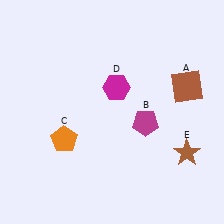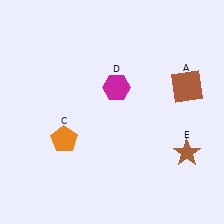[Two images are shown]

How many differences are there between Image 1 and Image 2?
There is 1 difference between the two images.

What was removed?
The magenta pentagon (B) was removed in Image 2.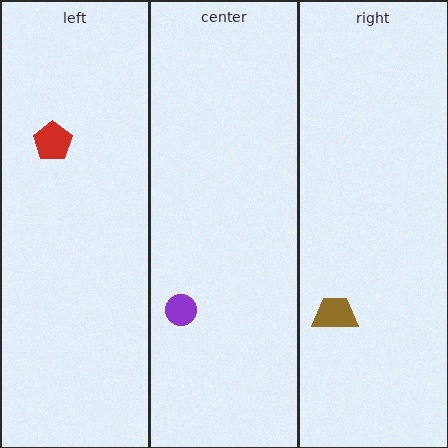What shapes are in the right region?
The brown trapezoid.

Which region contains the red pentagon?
The left region.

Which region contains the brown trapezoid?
The right region.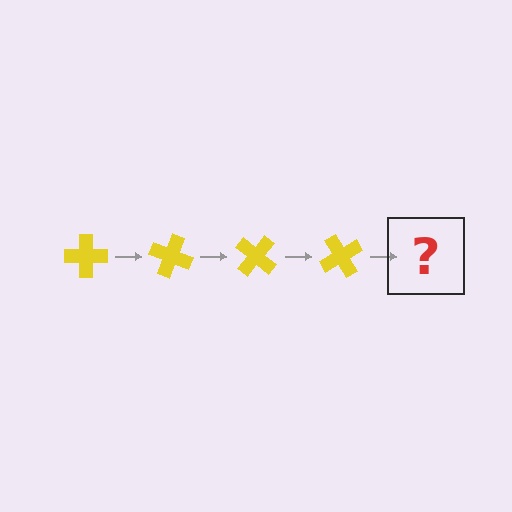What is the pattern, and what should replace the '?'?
The pattern is that the cross rotates 20 degrees each step. The '?' should be a yellow cross rotated 80 degrees.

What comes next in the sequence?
The next element should be a yellow cross rotated 80 degrees.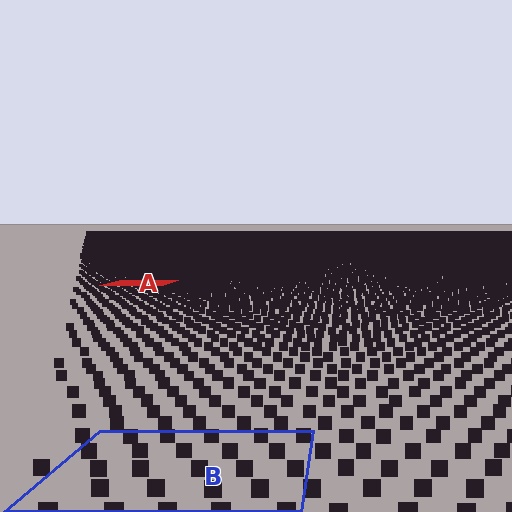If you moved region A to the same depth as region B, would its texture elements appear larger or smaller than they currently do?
They would appear larger. At a closer depth, the same texture elements are projected at a bigger on-screen size.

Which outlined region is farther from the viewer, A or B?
Region A is farther from the viewer — the texture elements inside it appear smaller and more densely packed.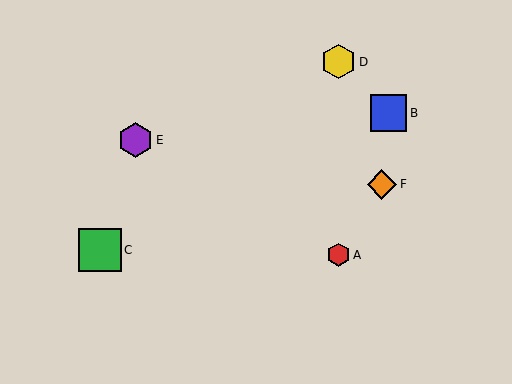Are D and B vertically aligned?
No, D is at x≈339 and B is at x≈388.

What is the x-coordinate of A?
Object A is at x≈339.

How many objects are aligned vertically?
2 objects (A, D) are aligned vertically.